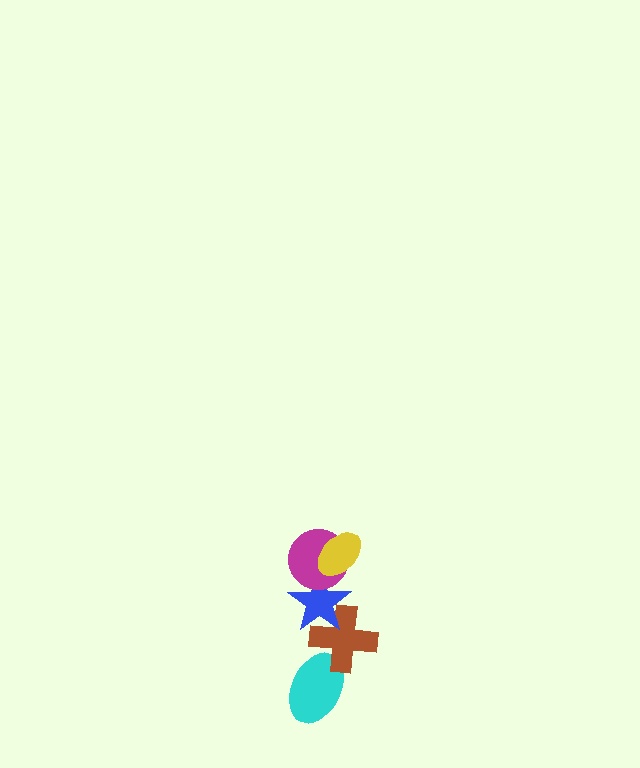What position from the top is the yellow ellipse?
The yellow ellipse is 1st from the top.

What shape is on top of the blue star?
The magenta circle is on top of the blue star.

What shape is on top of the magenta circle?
The yellow ellipse is on top of the magenta circle.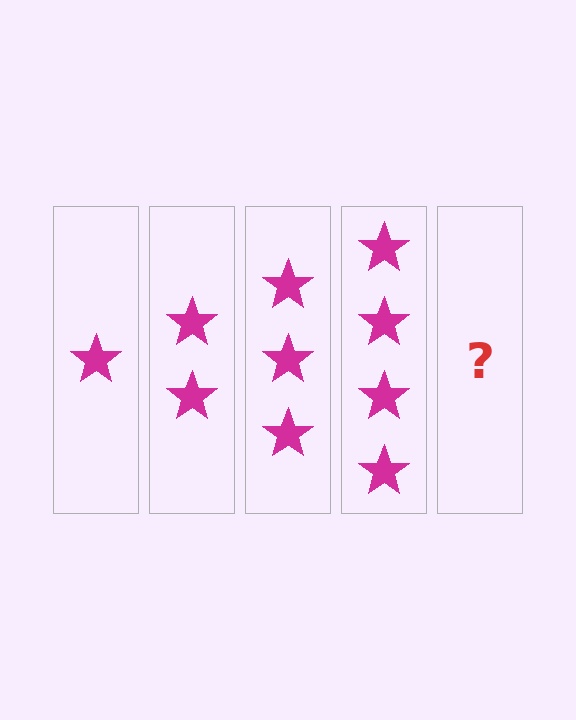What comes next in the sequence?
The next element should be 5 stars.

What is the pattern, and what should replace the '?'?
The pattern is that each step adds one more star. The '?' should be 5 stars.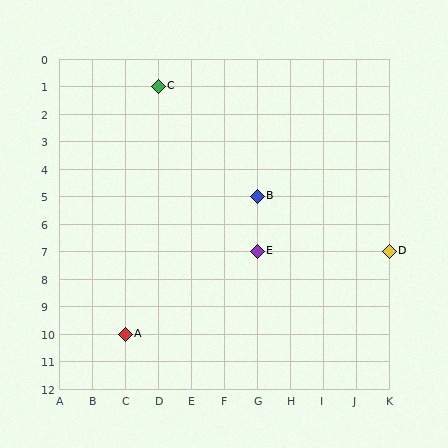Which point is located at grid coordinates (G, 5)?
Point B is at (G, 5).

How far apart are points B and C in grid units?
Points B and C are 3 columns and 4 rows apart (about 5.0 grid units diagonally).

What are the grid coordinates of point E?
Point E is at grid coordinates (G, 7).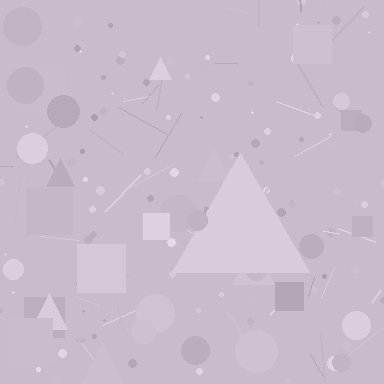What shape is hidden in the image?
A triangle is hidden in the image.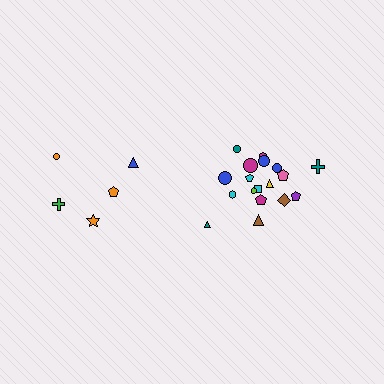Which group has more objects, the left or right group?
The right group.